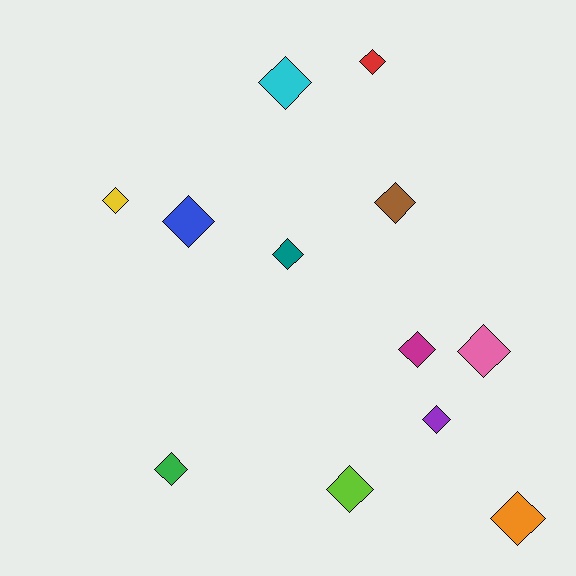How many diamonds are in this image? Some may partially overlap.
There are 12 diamonds.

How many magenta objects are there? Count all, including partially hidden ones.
There is 1 magenta object.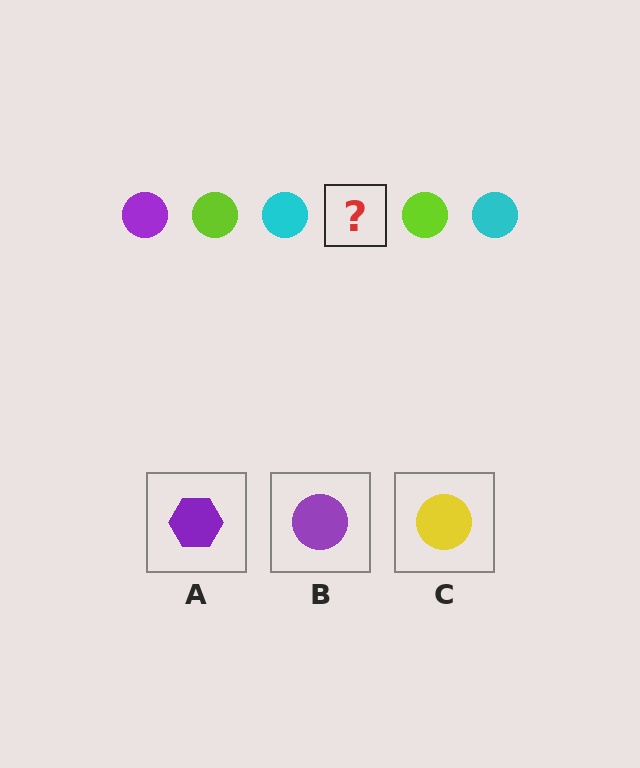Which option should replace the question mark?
Option B.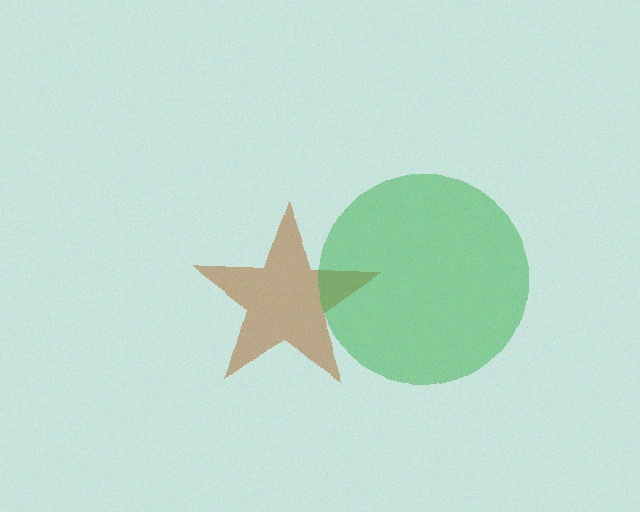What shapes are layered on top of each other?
The layered shapes are: a brown star, a green circle.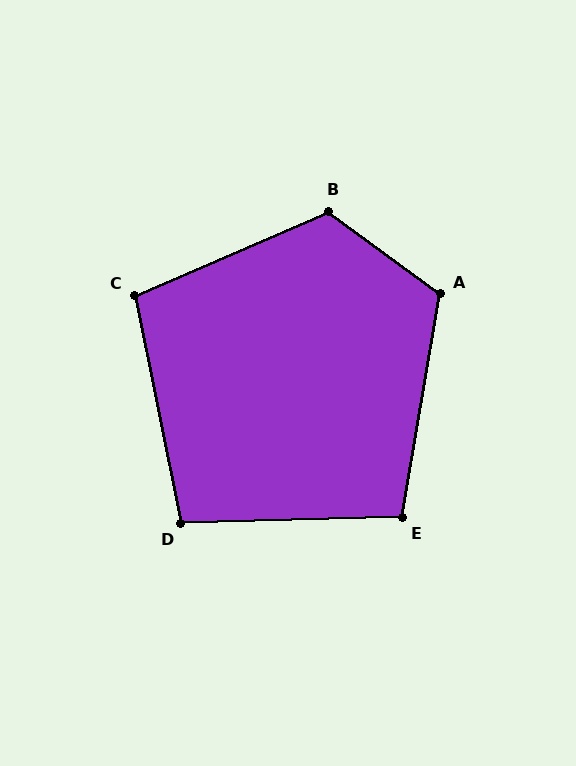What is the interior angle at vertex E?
Approximately 101 degrees (obtuse).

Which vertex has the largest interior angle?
B, at approximately 120 degrees.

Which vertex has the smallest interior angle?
D, at approximately 100 degrees.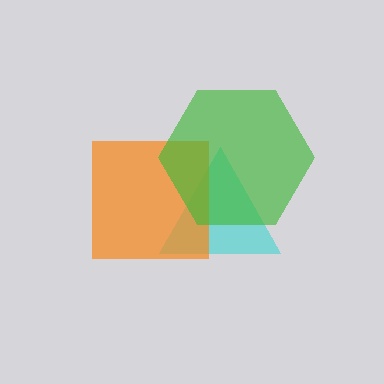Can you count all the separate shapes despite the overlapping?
Yes, there are 3 separate shapes.